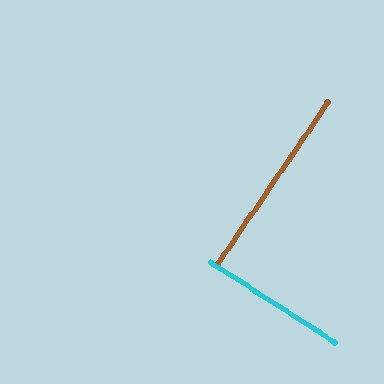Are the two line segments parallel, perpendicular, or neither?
Perpendicular — they meet at approximately 89°.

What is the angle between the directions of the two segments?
Approximately 89 degrees.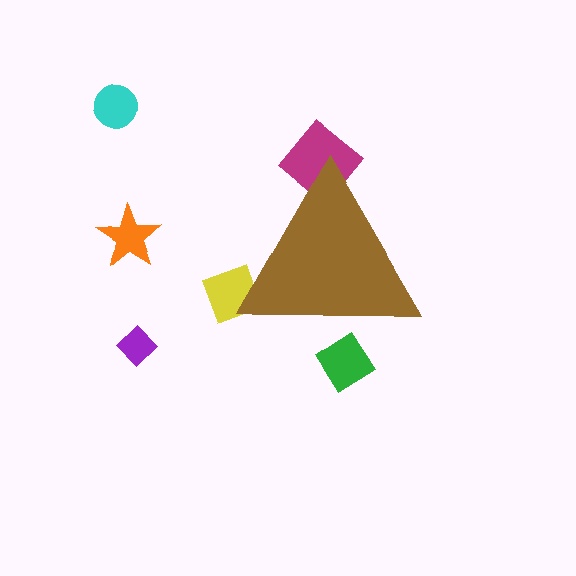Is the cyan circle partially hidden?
No, the cyan circle is fully visible.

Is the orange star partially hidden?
No, the orange star is fully visible.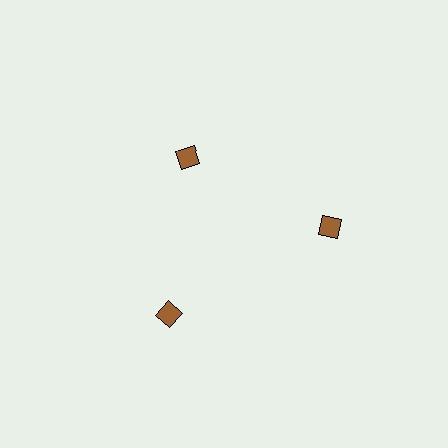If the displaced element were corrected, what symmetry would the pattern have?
It would have 3-fold rotational symmetry — the pattern would map onto itself every 120 degrees.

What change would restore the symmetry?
The symmetry would be restored by moving it outward, back onto the ring so that all 3 diamonds sit at equal angles and equal distance from the center.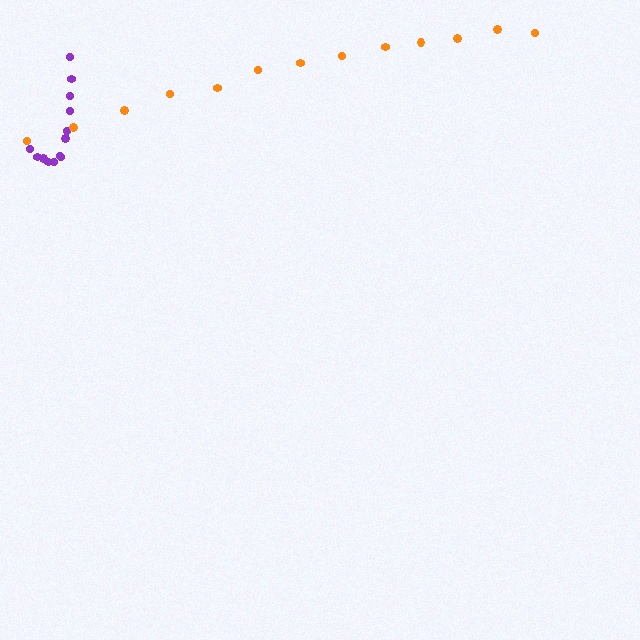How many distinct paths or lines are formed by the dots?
There are 2 distinct paths.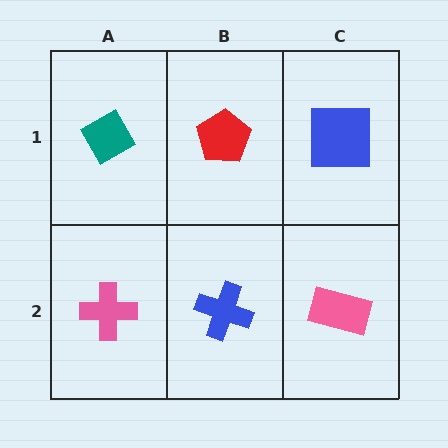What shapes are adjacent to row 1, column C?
A pink rectangle (row 2, column C), a red pentagon (row 1, column B).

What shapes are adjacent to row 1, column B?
A blue cross (row 2, column B), a teal diamond (row 1, column A), a blue square (row 1, column C).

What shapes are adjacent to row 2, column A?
A teal diamond (row 1, column A), a blue cross (row 2, column B).